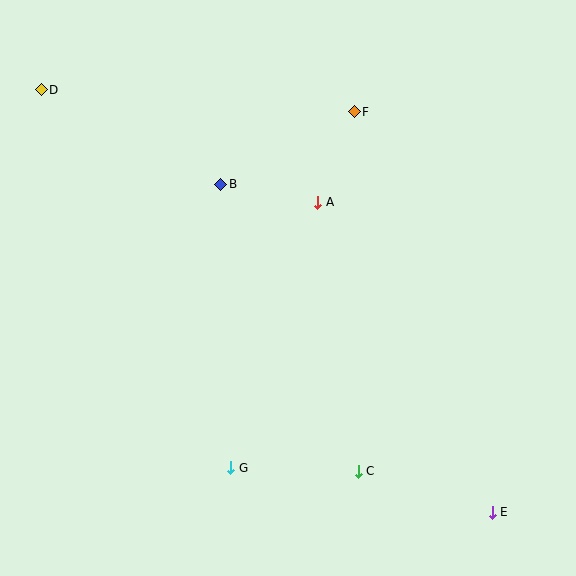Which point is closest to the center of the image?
Point A at (318, 202) is closest to the center.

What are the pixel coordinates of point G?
Point G is at (231, 468).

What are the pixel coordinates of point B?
Point B is at (221, 184).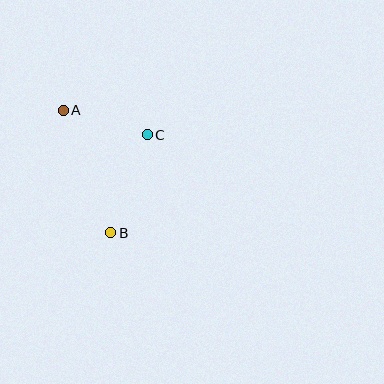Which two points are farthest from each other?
Points A and B are farthest from each other.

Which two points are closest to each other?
Points A and C are closest to each other.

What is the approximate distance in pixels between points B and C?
The distance between B and C is approximately 105 pixels.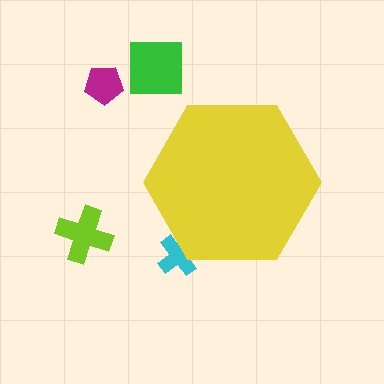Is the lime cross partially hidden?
No, the lime cross is fully visible.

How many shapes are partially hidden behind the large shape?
1 shape is partially hidden.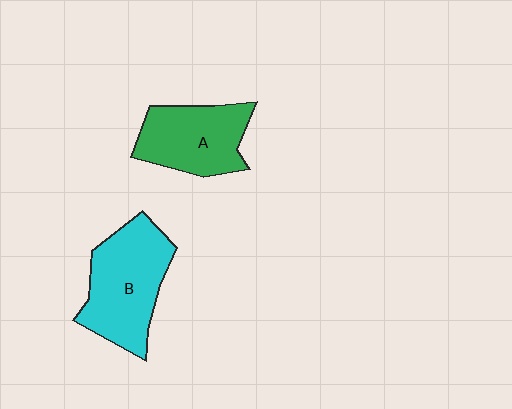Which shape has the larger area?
Shape B (cyan).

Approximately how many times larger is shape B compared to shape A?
Approximately 1.2 times.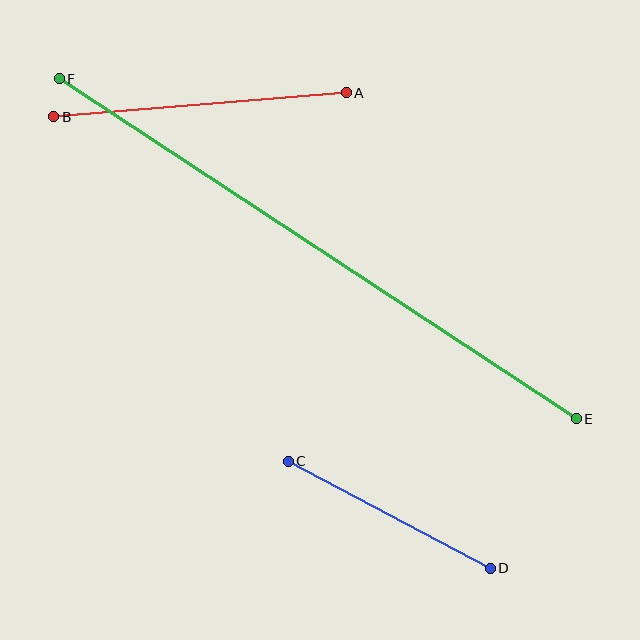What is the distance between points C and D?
The distance is approximately 229 pixels.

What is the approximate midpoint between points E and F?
The midpoint is at approximately (318, 249) pixels.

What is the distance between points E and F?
The distance is approximately 619 pixels.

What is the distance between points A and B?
The distance is approximately 293 pixels.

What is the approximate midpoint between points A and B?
The midpoint is at approximately (200, 105) pixels.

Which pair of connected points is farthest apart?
Points E and F are farthest apart.